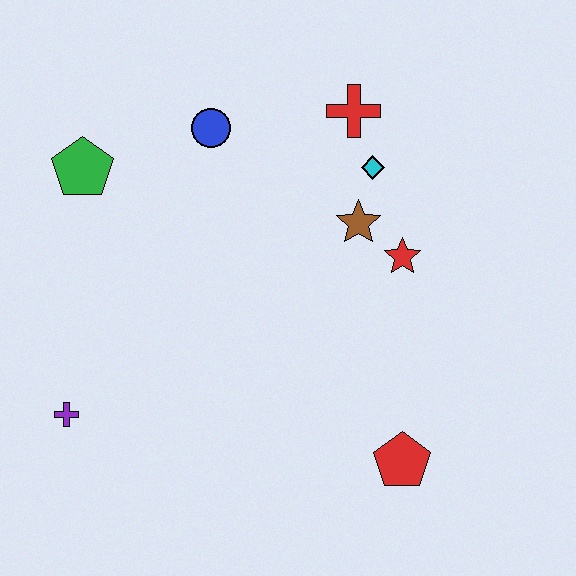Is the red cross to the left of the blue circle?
No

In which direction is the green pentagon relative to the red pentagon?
The green pentagon is to the left of the red pentagon.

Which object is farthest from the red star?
The purple cross is farthest from the red star.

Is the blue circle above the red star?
Yes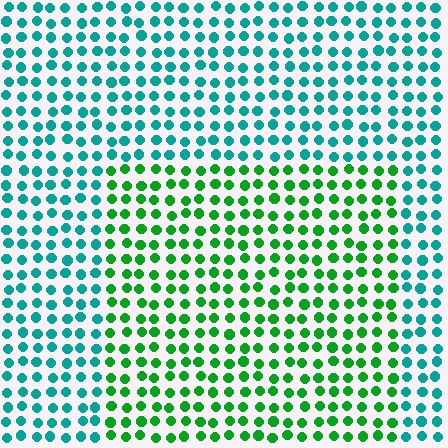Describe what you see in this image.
The image is filled with small teal elements in a uniform arrangement. A rectangle-shaped region is visible where the elements are tinted to a slightly different hue, forming a subtle color boundary.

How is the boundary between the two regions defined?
The boundary is defined purely by a slight shift in hue (about 48 degrees). Spacing, size, and orientation are identical on both sides.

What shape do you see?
I see a rectangle.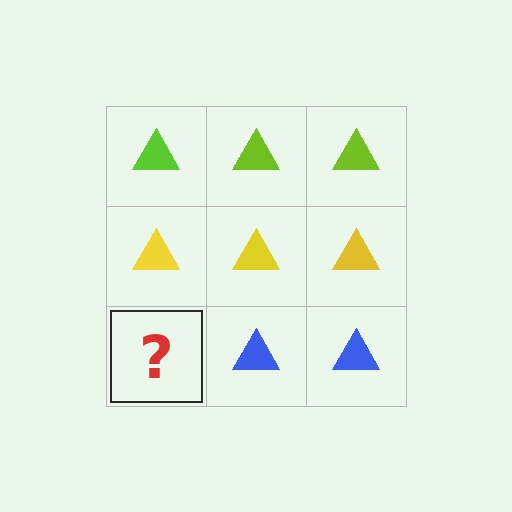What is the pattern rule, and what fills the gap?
The rule is that each row has a consistent color. The gap should be filled with a blue triangle.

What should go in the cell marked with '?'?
The missing cell should contain a blue triangle.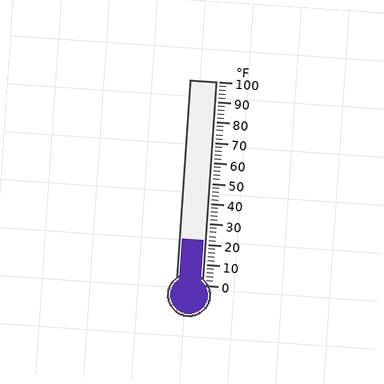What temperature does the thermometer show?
The thermometer shows approximately 22°F.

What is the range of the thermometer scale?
The thermometer scale ranges from 0°F to 100°F.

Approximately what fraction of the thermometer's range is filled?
The thermometer is filled to approximately 20% of its range.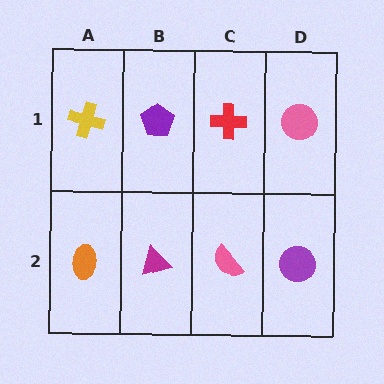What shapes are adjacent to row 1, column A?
An orange ellipse (row 2, column A), a purple pentagon (row 1, column B).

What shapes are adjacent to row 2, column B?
A purple pentagon (row 1, column B), an orange ellipse (row 2, column A), a pink semicircle (row 2, column C).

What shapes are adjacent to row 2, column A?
A yellow cross (row 1, column A), a magenta triangle (row 2, column B).